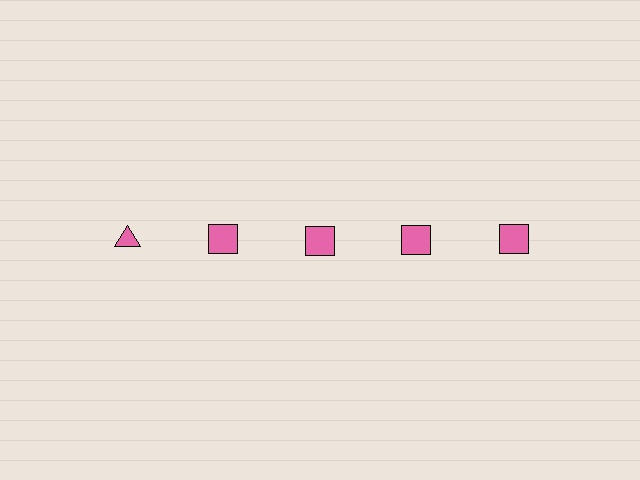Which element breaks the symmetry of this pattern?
The pink triangle in the top row, leftmost column breaks the symmetry. All other shapes are pink squares.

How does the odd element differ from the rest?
It has a different shape: triangle instead of square.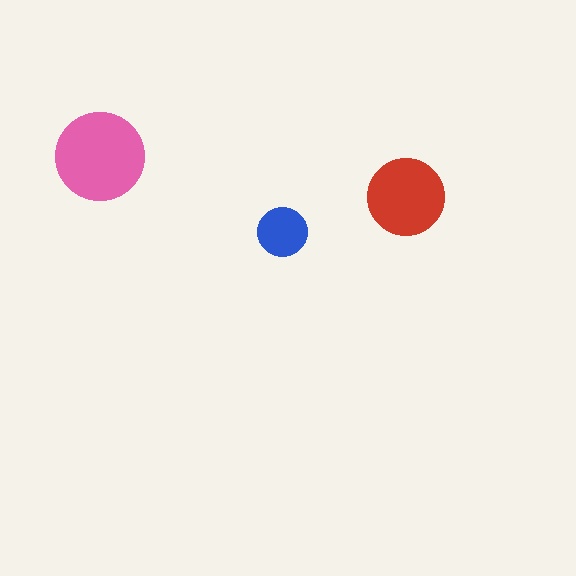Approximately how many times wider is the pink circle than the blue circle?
About 2 times wider.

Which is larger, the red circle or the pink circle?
The pink one.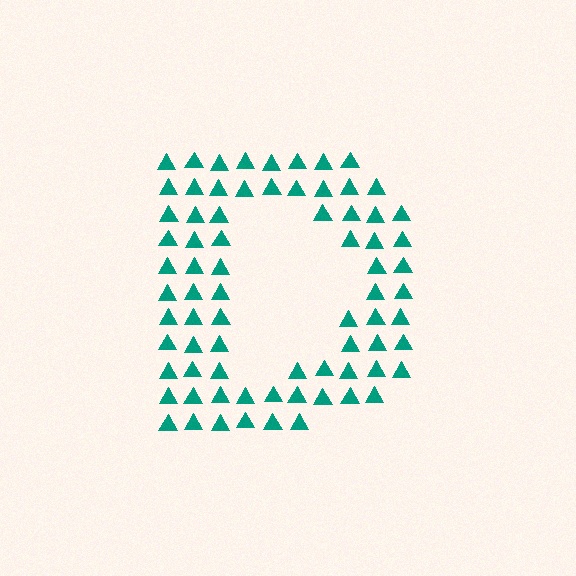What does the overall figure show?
The overall figure shows the letter D.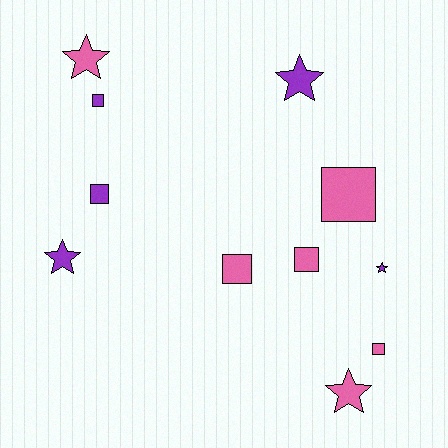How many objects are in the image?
There are 11 objects.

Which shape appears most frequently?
Square, with 6 objects.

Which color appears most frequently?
Pink, with 6 objects.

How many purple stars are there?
There are 3 purple stars.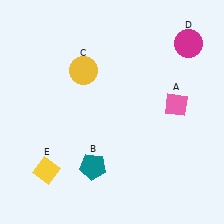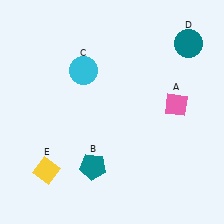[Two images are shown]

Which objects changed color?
C changed from yellow to cyan. D changed from magenta to teal.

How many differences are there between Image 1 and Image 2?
There are 2 differences between the two images.